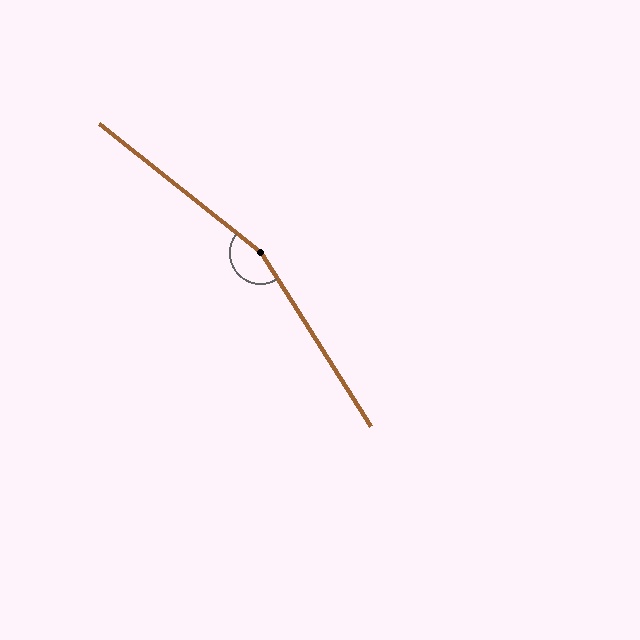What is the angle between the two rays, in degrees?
Approximately 161 degrees.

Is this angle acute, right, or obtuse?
It is obtuse.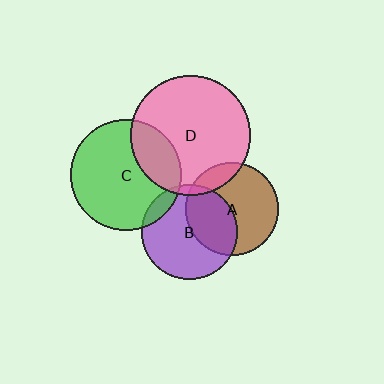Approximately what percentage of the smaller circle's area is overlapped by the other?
Approximately 15%.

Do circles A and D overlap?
Yes.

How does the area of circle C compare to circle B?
Approximately 1.3 times.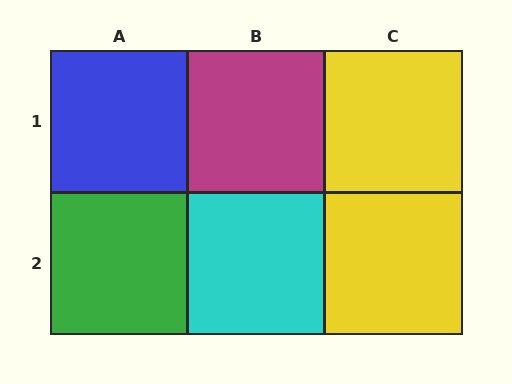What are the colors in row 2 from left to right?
Green, cyan, yellow.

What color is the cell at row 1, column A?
Blue.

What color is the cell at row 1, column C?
Yellow.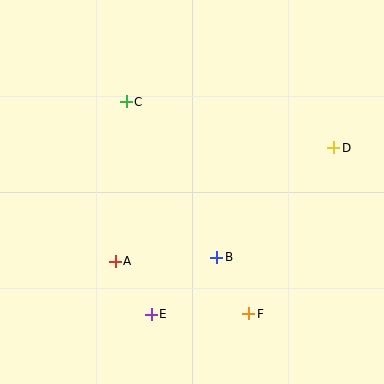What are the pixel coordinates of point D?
Point D is at (334, 148).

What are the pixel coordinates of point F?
Point F is at (249, 314).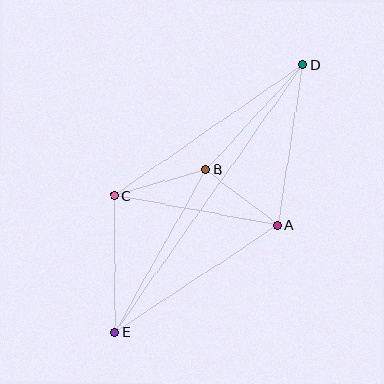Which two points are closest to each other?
Points A and B are closest to each other.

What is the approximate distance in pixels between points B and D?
The distance between B and D is approximately 143 pixels.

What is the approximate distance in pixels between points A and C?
The distance between A and C is approximately 166 pixels.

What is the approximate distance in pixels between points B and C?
The distance between B and C is approximately 95 pixels.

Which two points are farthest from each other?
Points D and E are farthest from each other.